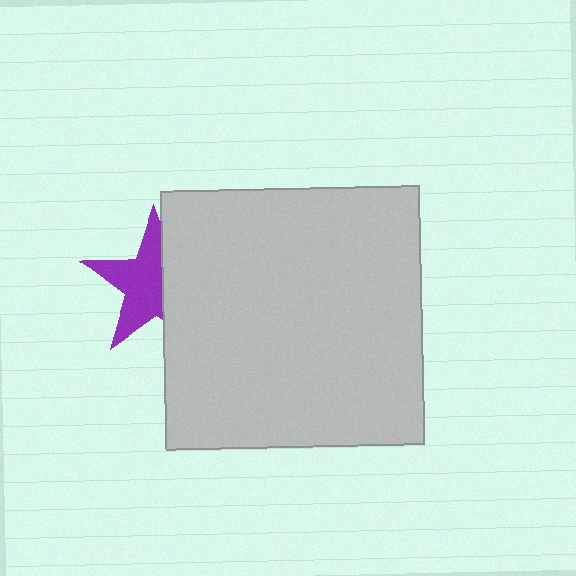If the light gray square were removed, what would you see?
You would see the complete purple star.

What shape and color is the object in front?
The object in front is a light gray square.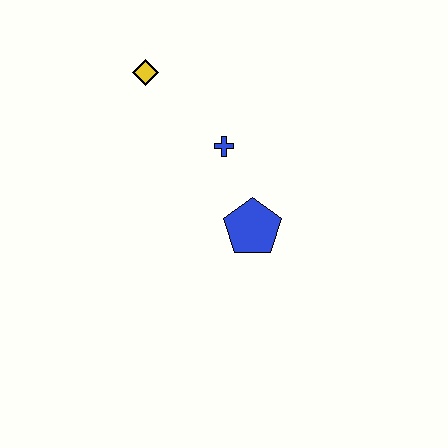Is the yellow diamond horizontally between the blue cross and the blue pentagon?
No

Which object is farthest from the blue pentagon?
The yellow diamond is farthest from the blue pentagon.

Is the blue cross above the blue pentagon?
Yes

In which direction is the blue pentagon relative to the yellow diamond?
The blue pentagon is below the yellow diamond.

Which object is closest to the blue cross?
The blue pentagon is closest to the blue cross.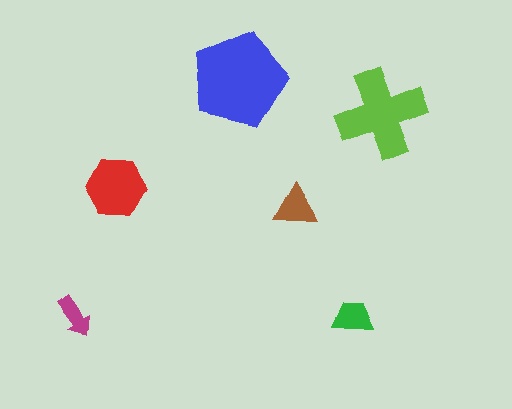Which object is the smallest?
The magenta arrow.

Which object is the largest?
The blue pentagon.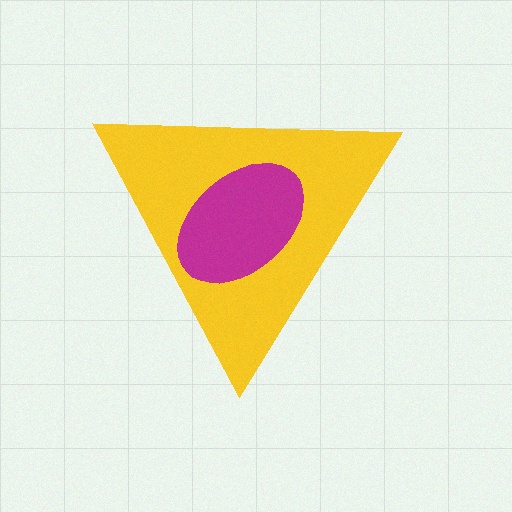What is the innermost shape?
The magenta ellipse.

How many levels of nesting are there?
2.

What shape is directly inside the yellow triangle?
The magenta ellipse.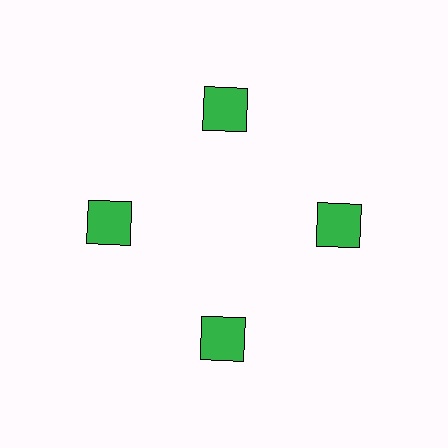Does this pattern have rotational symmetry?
Yes, this pattern has 4-fold rotational symmetry. It looks the same after rotating 90 degrees around the center.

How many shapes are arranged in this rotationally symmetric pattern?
There are 4 shapes, arranged in 4 groups of 1.